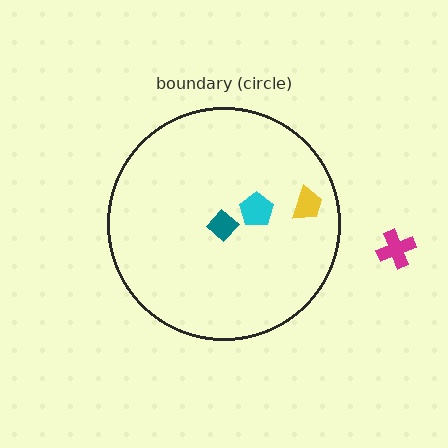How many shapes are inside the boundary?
3 inside, 1 outside.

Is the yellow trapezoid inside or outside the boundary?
Inside.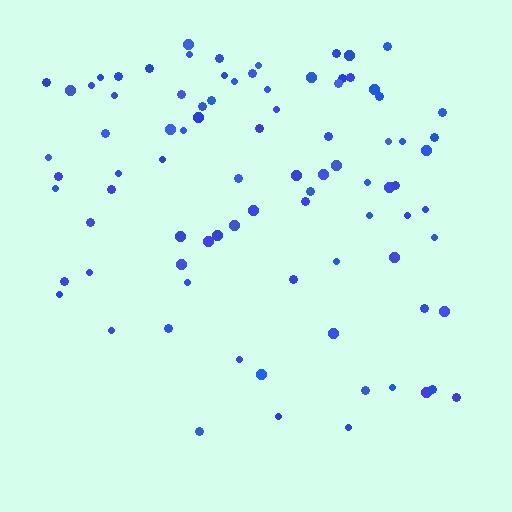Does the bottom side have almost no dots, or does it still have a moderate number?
Still a moderate number, just noticeably fewer than the top.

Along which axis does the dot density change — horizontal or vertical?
Vertical.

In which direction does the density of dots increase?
From bottom to top, with the top side densest.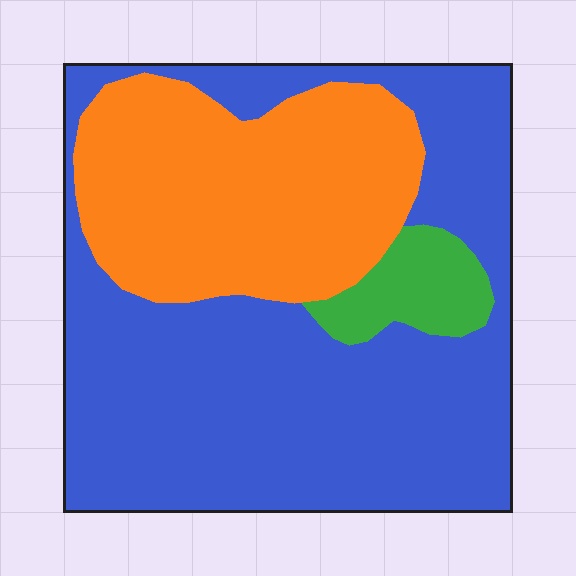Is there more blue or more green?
Blue.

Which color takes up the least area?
Green, at roughly 5%.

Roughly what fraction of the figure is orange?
Orange takes up between a sixth and a third of the figure.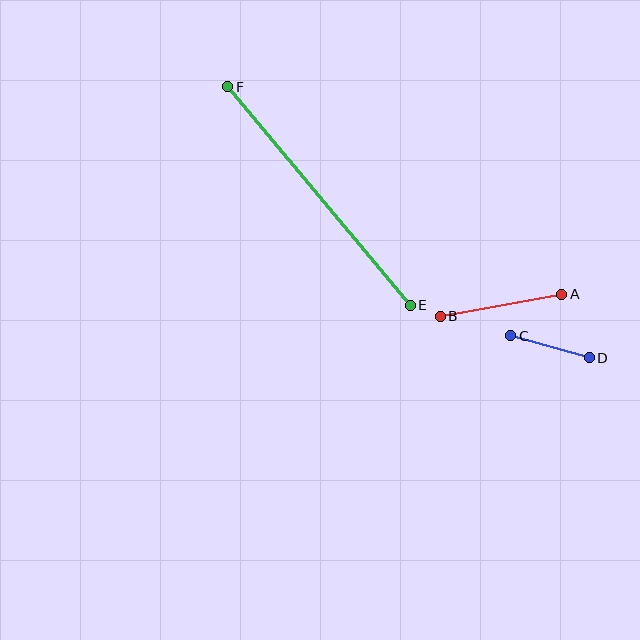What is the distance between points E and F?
The distance is approximately 285 pixels.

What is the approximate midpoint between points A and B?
The midpoint is at approximately (501, 305) pixels.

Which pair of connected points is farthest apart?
Points E and F are farthest apart.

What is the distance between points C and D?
The distance is approximately 81 pixels.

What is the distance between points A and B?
The distance is approximately 124 pixels.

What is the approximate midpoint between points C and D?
The midpoint is at approximately (550, 347) pixels.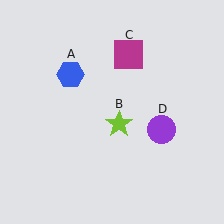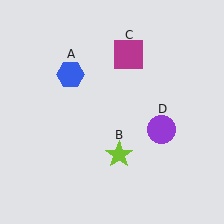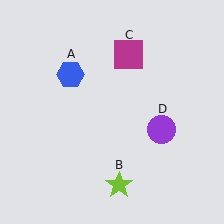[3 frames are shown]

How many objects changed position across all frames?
1 object changed position: lime star (object B).